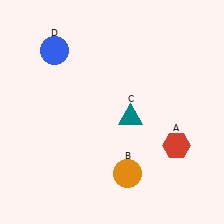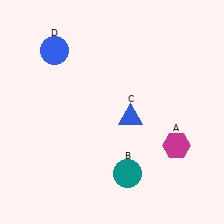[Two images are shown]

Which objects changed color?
A changed from red to magenta. B changed from orange to teal. C changed from teal to blue.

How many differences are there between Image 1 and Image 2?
There are 3 differences between the two images.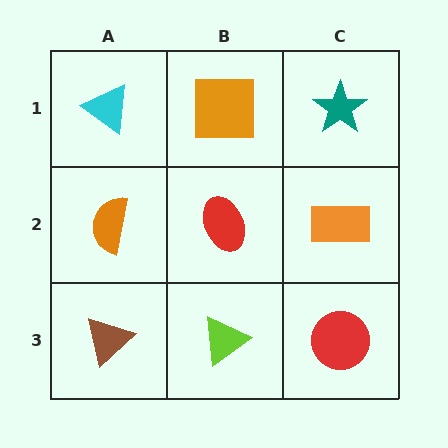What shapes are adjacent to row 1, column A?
An orange semicircle (row 2, column A), an orange square (row 1, column B).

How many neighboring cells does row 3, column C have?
2.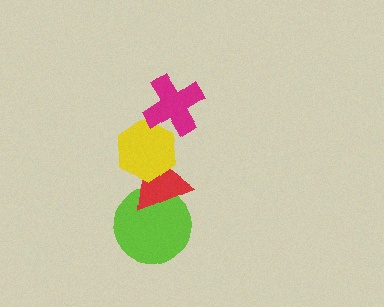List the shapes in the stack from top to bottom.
From top to bottom: the magenta cross, the yellow hexagon, the red triangle, the lime circle.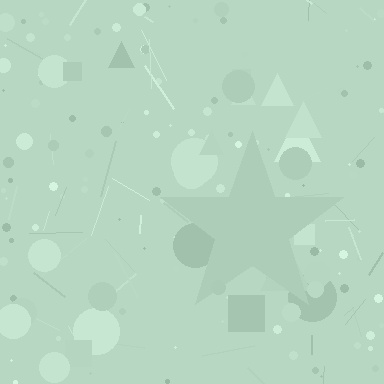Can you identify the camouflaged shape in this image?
The camouflaged shape is a star.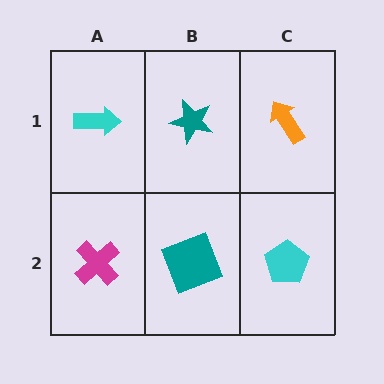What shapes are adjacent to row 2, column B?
A teal star (row 1, column B), a magenta cross (row 2, column A), a cyan pentagon (row 2, column C).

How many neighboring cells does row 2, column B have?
3.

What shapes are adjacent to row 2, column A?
A cyan arrow (row 1, column A), a teal square (row 2, column B).